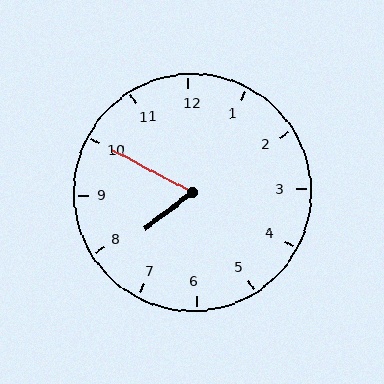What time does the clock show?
7:50.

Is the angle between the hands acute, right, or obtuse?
It is acute.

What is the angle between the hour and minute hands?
Approximately 65 degrees.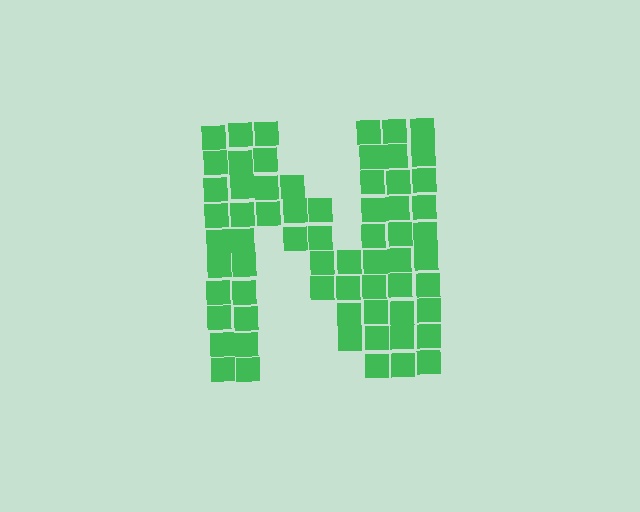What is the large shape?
The large shape is the letter N.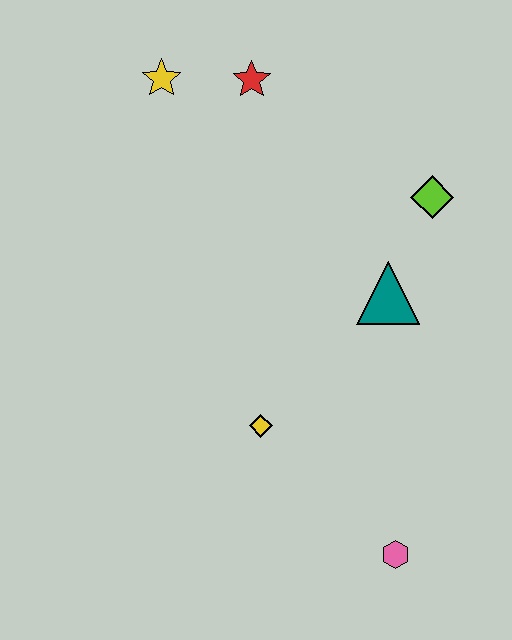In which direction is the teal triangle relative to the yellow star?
The teal triangle is to the right of the yellow star.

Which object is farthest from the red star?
The pink hexagon is farthest from the red star.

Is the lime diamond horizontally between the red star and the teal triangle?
No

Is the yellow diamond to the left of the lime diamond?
Yes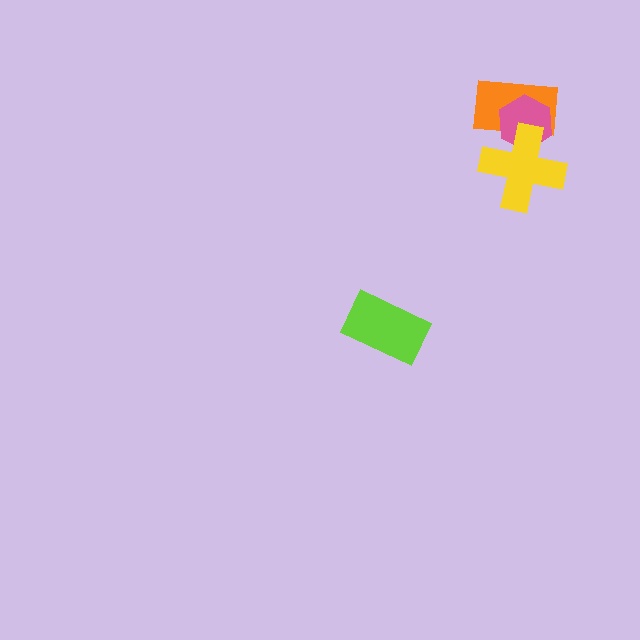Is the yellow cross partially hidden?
No, no other shape covers it.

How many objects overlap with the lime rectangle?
0 objects overlap with the lime rectangle.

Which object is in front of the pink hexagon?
The yellow cross is in front of the pink hexagon.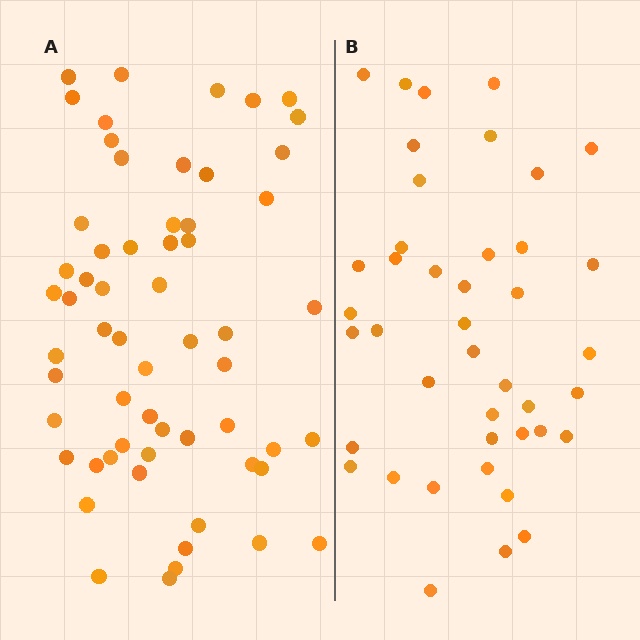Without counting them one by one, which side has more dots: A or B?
Region A (the left region) has more dots.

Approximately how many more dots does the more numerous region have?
Region A has approximately 20 more dots than region B.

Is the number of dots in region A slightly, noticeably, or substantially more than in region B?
Region A has noticeably more, but not dramatically so. The ratio is roughly 1.4 to 1.